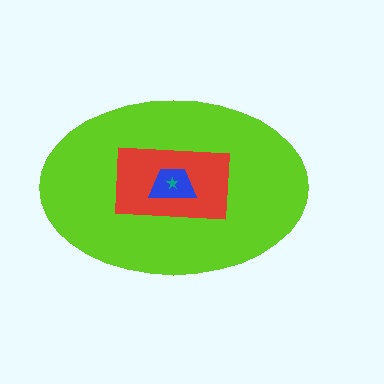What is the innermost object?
The teal star.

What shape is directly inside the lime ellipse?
The red rectangle.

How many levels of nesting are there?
4.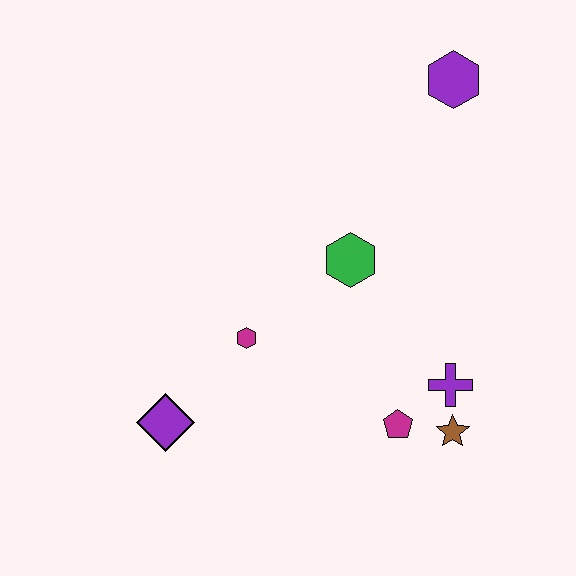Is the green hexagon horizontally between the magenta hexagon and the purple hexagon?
Yes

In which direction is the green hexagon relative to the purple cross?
The green hexagon is above the purple cross.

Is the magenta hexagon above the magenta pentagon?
Yes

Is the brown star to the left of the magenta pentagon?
No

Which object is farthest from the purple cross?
The purple hexagon is farthest from the purple cross.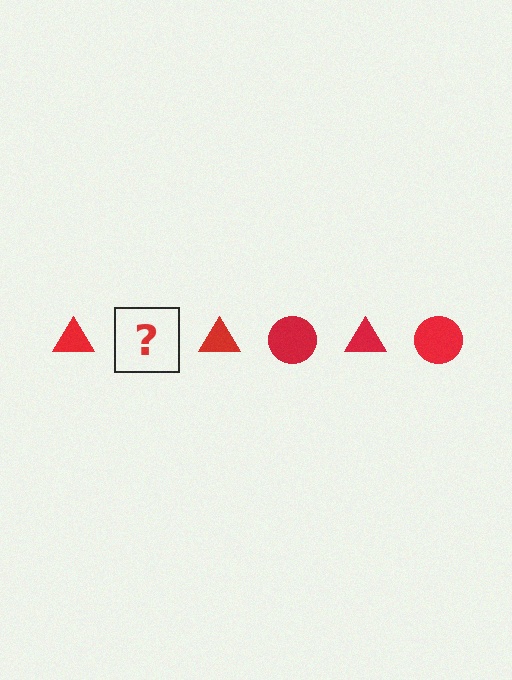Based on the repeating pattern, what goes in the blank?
The blank should be a red circle.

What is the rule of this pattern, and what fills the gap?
The rule is that the pattern cycles through triangle, circle shapes in red. The gap should be filled with a red circle.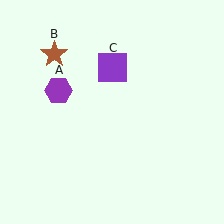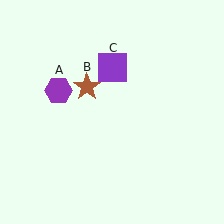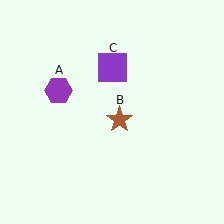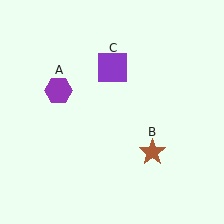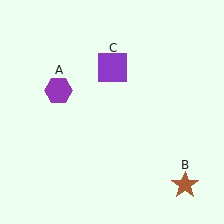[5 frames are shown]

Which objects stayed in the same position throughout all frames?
Purple hexagon (object A) and purple square (object C) remained stationary.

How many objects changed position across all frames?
1 object changed position: brown star (object B).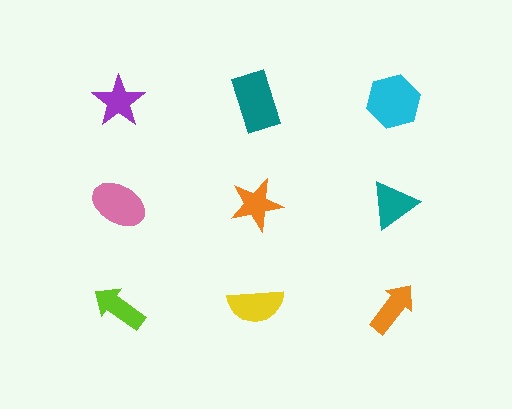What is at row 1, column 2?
A teal rectangle.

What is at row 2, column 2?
An orange star.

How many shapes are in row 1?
3 shapes.